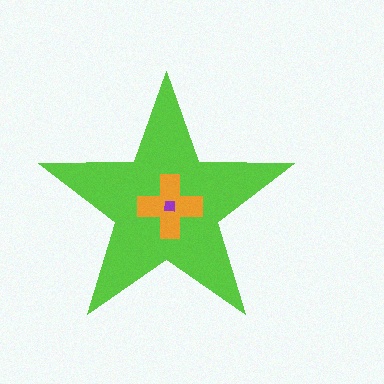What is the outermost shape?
The lime star.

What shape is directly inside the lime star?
The orange cross.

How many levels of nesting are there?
3.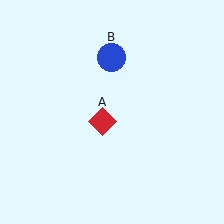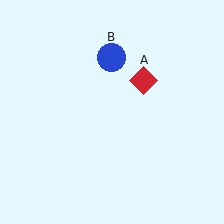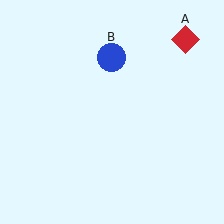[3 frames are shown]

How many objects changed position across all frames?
1 object changed position: red diamond (object A).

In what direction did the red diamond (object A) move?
The red diamond (object A) moved up and to the right.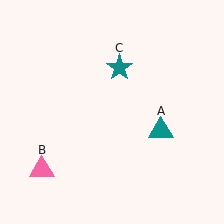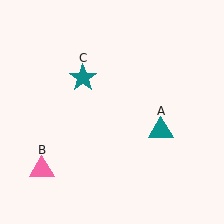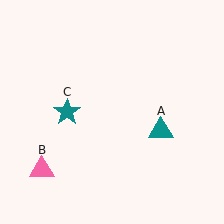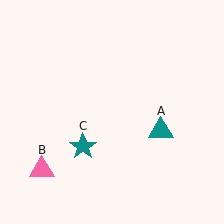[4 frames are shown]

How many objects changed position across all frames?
1 object changed position: teal star (object C).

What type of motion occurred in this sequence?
The teal star (object C) rotated counterclockwise around the center of the scene.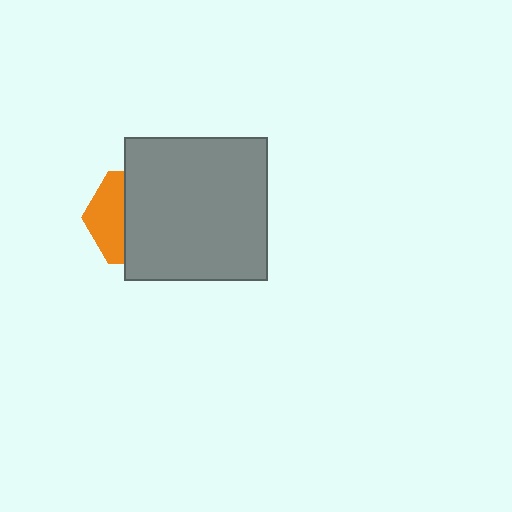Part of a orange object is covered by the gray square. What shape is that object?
It is a hexagon.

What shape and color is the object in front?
The object in front is a gray square.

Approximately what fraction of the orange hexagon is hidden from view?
Roughly 64% of the orange hexagon is hidden behind the gray square.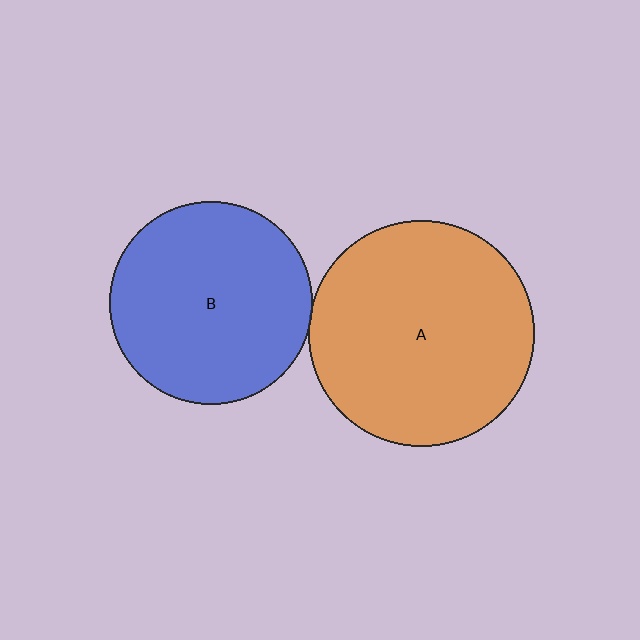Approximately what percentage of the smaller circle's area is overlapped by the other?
Approximately 5%.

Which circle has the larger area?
Circle A (orange).